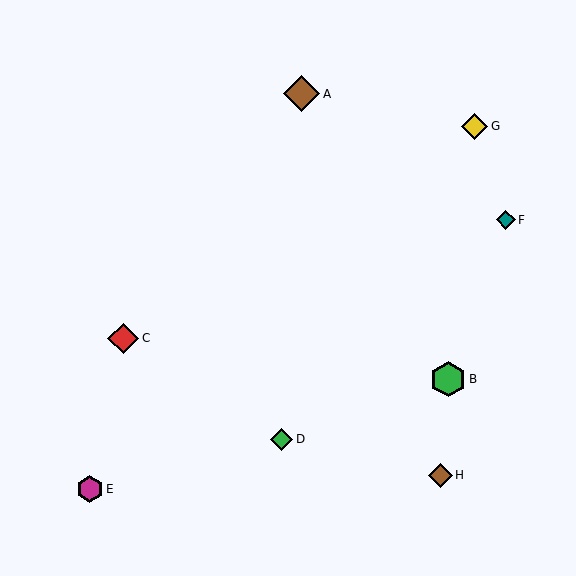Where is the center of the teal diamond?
The center of the teal diamond is at (506, 220).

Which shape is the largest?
The brown diamond (labeled A) is the largest.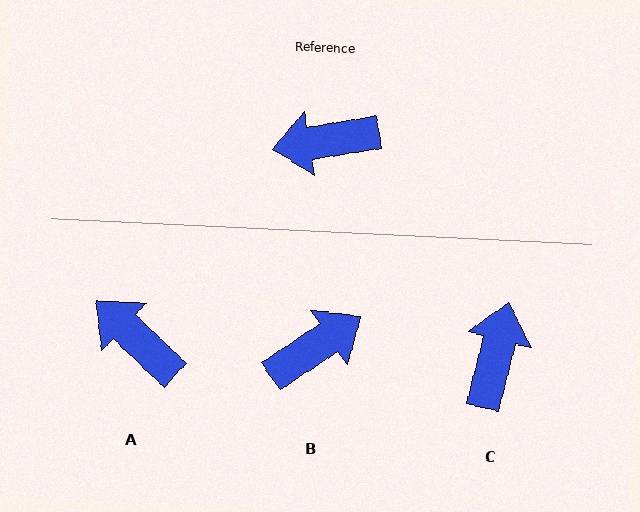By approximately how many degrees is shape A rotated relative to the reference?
Approximately 52 degrees clockwise.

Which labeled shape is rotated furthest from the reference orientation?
B, about 156 degrees away.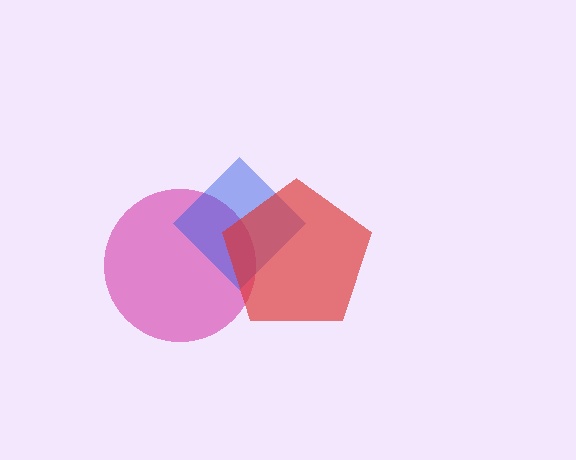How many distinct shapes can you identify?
There are 3 distinct shapes: a magenta circle, a blue diamond, a red pentagon.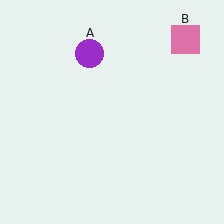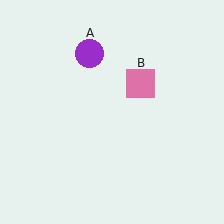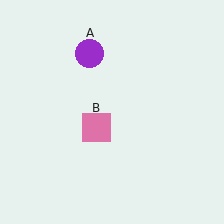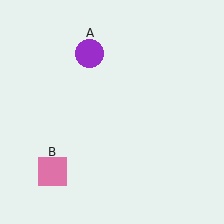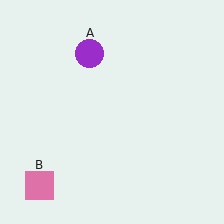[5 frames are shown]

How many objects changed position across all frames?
1 object changed position: pink square (object B).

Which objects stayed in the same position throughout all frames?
Purple circle (object A) remained stationary.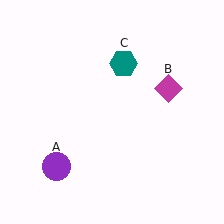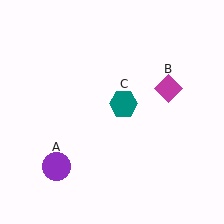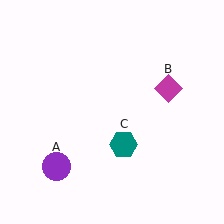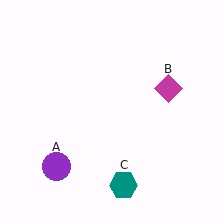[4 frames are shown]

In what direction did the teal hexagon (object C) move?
The teal hexagon (object C) moved down.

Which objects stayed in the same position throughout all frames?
Purple circle (object A) and magenta diamond (object B) remained stationary.